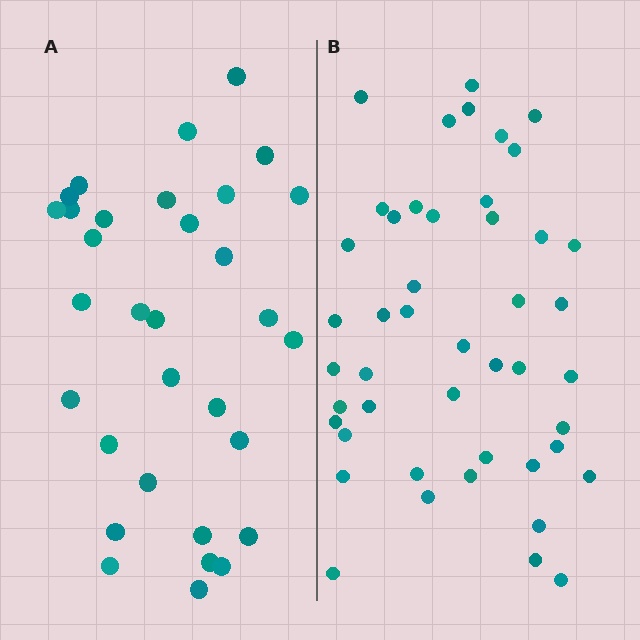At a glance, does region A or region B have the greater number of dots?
Region B (the right region) has more dots.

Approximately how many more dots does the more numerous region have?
Region B has approximately 15 more dots than region A.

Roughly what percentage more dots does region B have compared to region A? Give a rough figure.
About 45% more.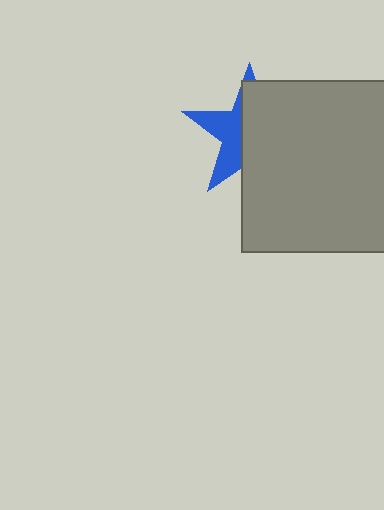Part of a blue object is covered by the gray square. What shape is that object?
It is a star.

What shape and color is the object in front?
The object in front is a gray square.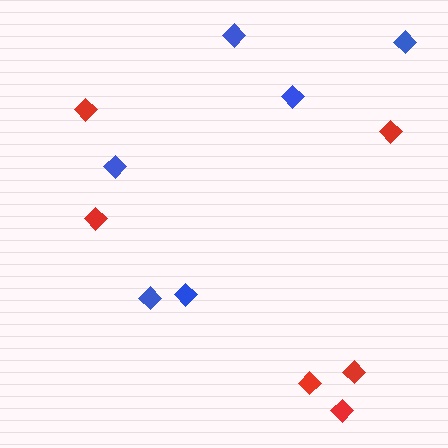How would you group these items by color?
There are 2 groups: one group of red diamonds (6) and one group of blue diamonds (6).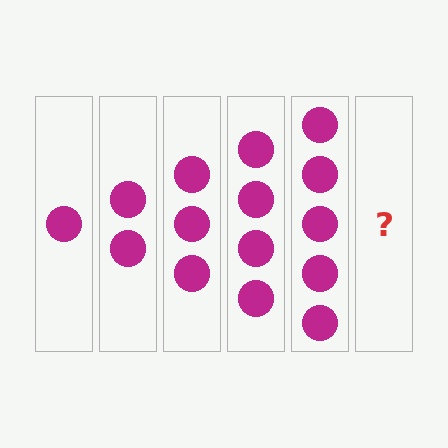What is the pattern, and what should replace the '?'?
The pattern is that each step adds one more circle. The '?' should be 6 circles.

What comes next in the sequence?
The next element should be 6 circles.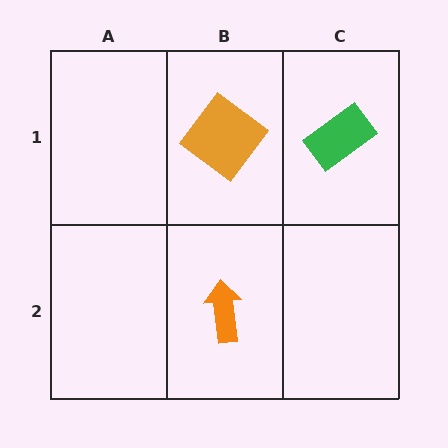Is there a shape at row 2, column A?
No, that cell is empty.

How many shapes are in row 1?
2 shapes.